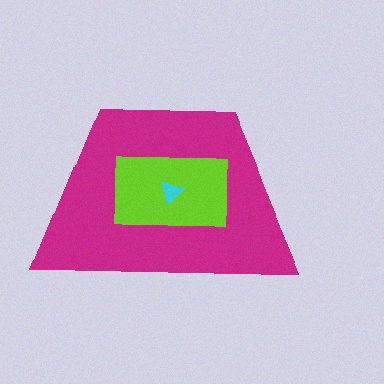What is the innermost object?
The cyan triangle.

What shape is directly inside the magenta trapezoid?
The lime rectangle.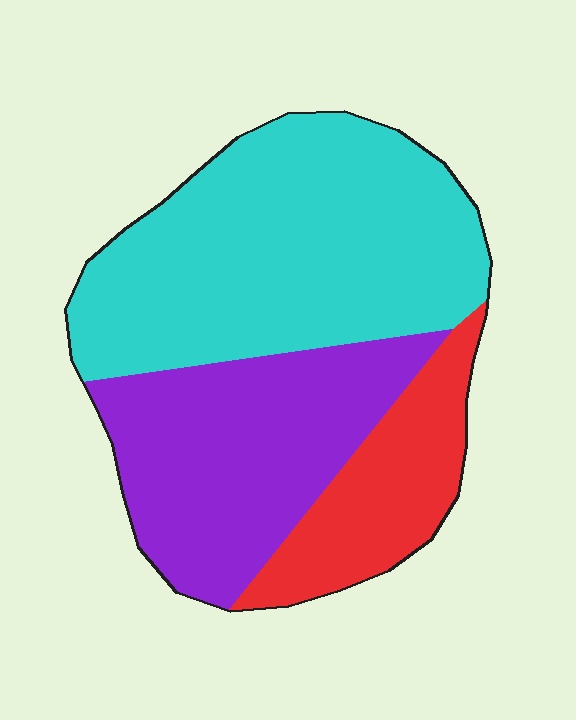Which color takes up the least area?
Red, at roughly 20%.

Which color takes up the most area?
Cyan, at roughly 50%.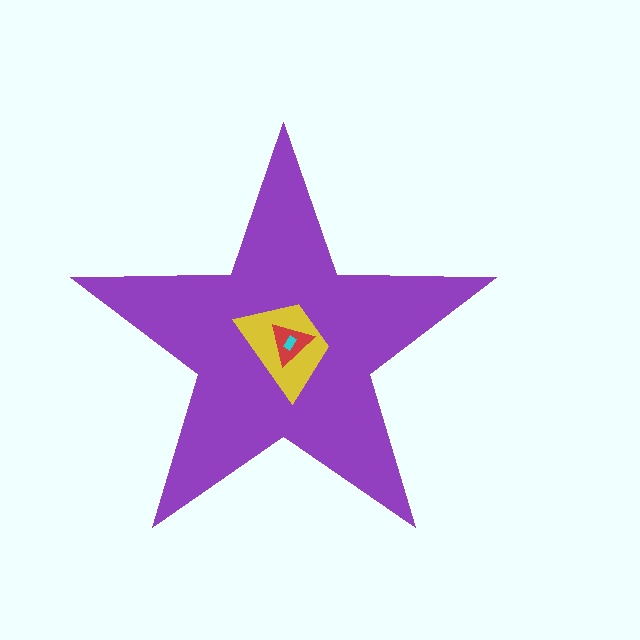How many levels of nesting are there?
4.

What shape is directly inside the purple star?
The yellow trapezoid.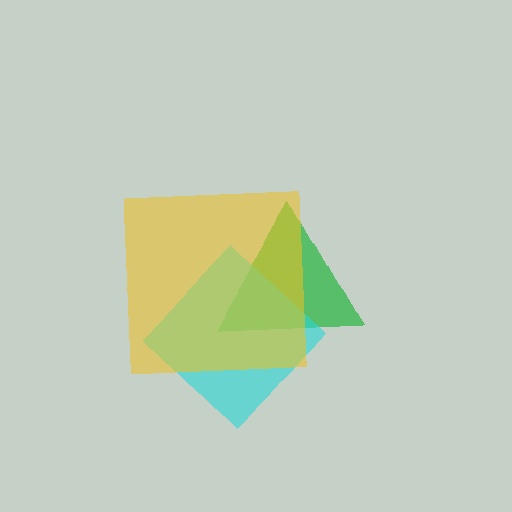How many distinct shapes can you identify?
There are 3 distinct shapes: a green triangle, a cyan diamond, a yellow square.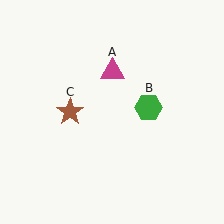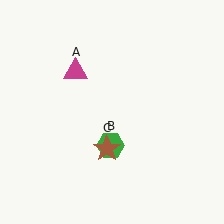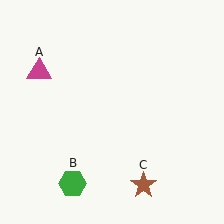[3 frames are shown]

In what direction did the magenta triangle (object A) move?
The magenta triangle (object A) moved left.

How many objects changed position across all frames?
3 objects changed position: magenta triangle (object A), green hexagon (object B), brown star (object C).